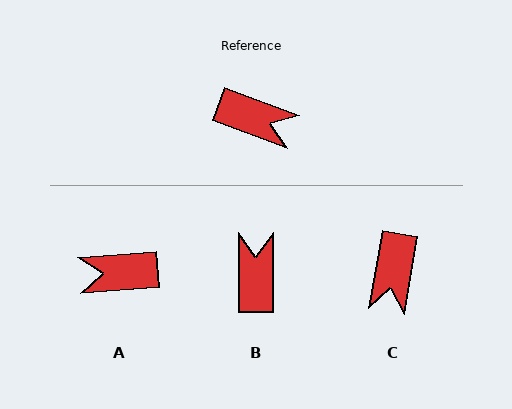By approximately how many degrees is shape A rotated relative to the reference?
Approximately 155 degrees clockwise.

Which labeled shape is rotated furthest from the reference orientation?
A, about 155 degrees away.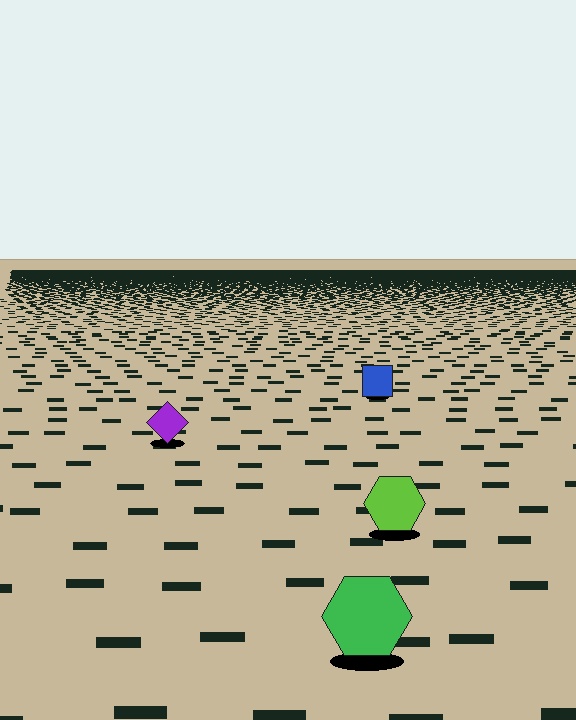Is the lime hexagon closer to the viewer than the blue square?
Yes. The lime hexagon is closer — you can tell from the texture gradient: the ground texture is coarser near it.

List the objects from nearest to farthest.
From nearest to farthest: the green hexagon, the lime hexagon, the purple diamond, the blue square.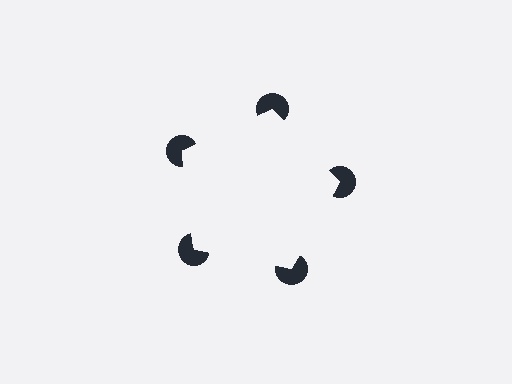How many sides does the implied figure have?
5 sides.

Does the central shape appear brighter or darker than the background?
It typically appears slightly brighter than the background, even though no actual brightness change is drawn.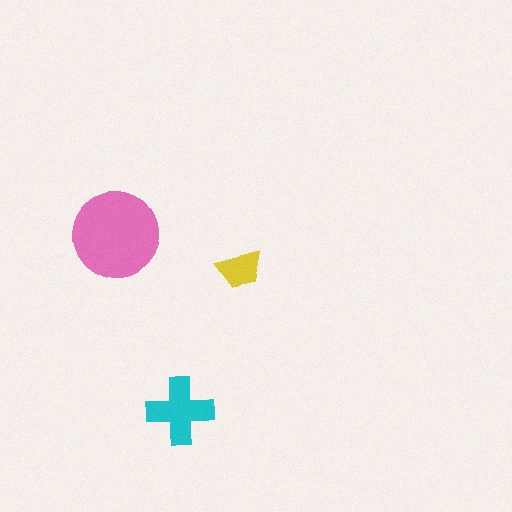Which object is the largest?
The pink circle.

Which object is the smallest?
The yellow trapezoid.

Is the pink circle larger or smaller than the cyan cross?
Larger.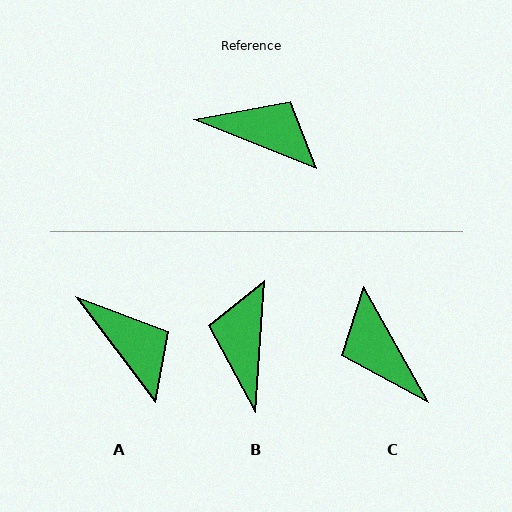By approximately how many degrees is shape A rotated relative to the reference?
Approximately 31 degrees clockwise.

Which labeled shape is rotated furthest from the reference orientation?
C, about 141 degrees away.